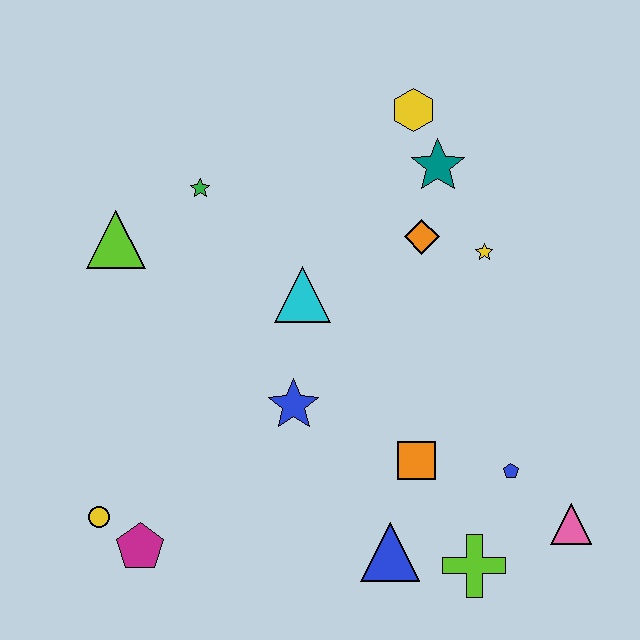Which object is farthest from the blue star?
The yellow hexagon is farthest from the blue star.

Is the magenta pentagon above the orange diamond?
No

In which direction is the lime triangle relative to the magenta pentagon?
The lime triangle is above the magenta pentagon.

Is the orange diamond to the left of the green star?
No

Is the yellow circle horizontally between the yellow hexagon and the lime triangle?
No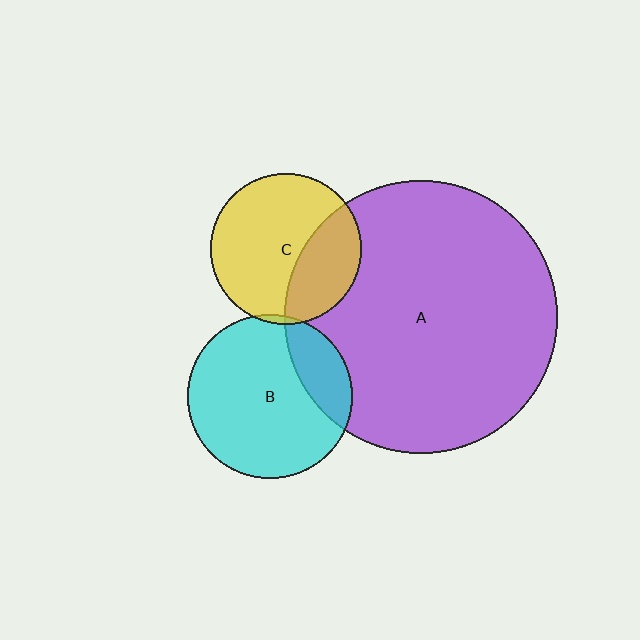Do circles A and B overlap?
Yes.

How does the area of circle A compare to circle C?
Approximately 3.3 times.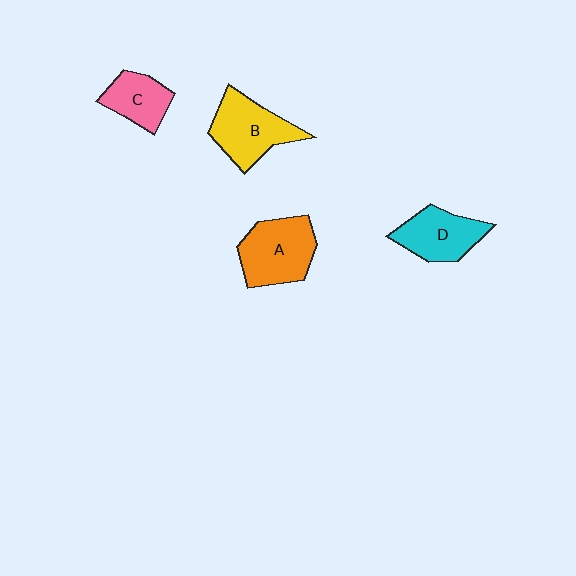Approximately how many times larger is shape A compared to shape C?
Approximately 1.6 times.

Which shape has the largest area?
Shape A (orange).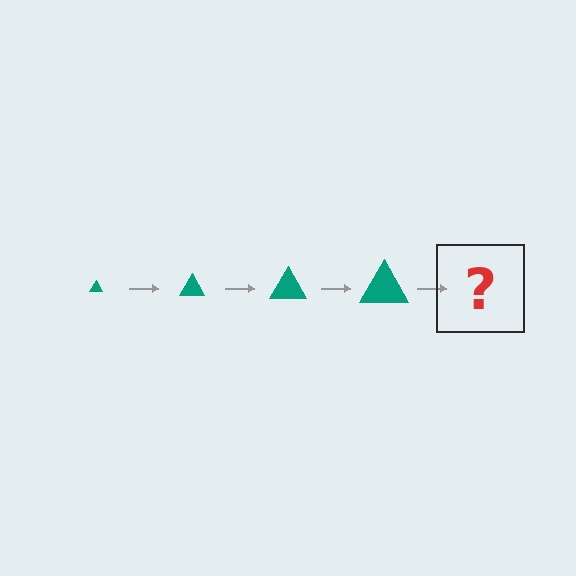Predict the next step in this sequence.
The next step is a teal triangle, larger than the previous one.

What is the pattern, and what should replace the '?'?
The pattern is that the triangle gets progressively larger each step. The '?' should be a teal triangle, larger than the previous one.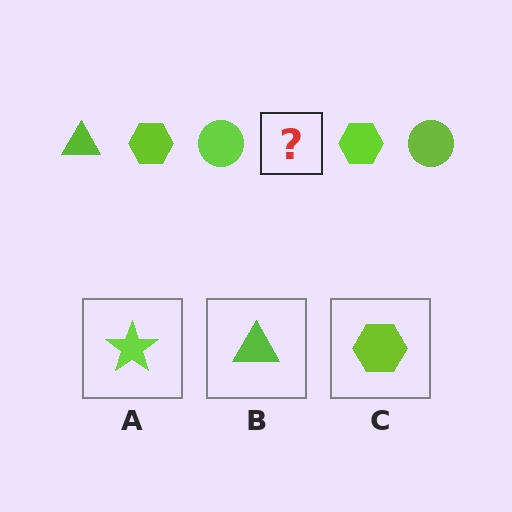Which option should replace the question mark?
Option B.